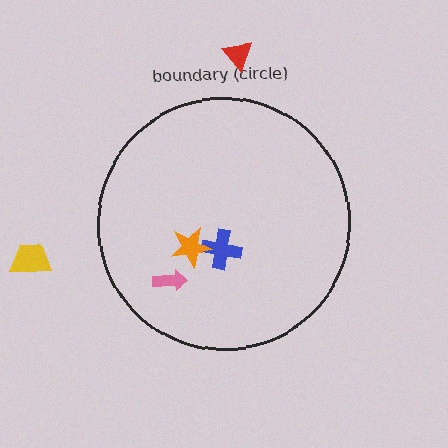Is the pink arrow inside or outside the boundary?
Inside.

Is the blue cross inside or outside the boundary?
Inside.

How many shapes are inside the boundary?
3 inside, 2 outside.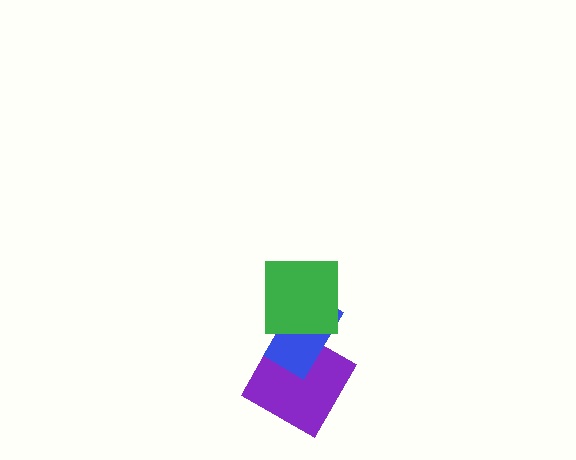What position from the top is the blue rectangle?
The blue rectangle is 2nd from the top.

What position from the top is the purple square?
The purple square is 3rd from the top.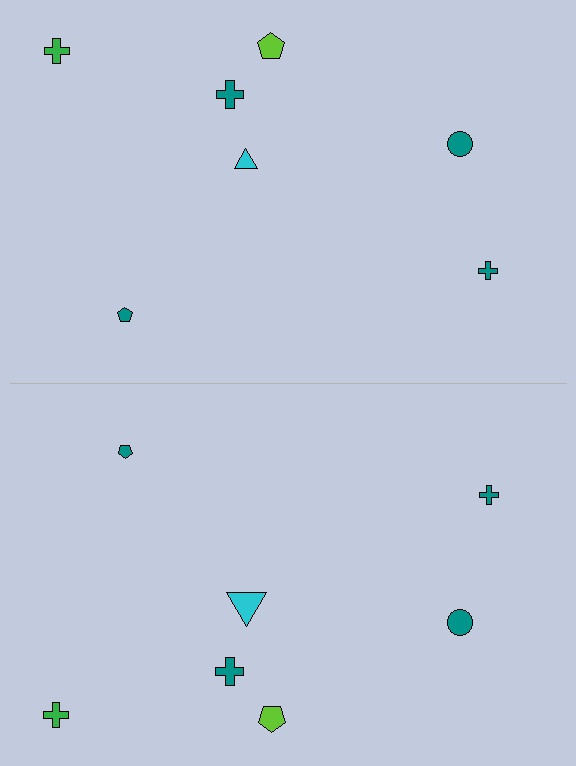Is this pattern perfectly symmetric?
No, the pattern is not perfectly symmetric. The cyan triangle on the bottom side has a different size than its mirror counterpart.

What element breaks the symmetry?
The cyan triangle on the bottom side has a different size than its mirror counterpart.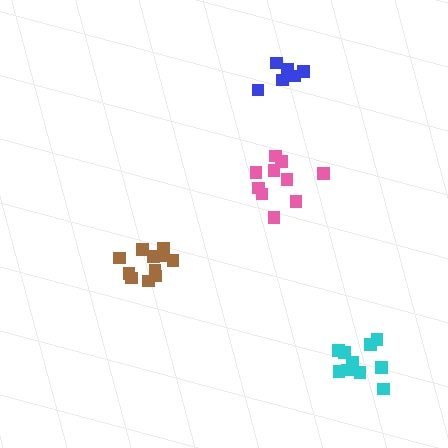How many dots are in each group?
Group 1: 12 dots, Group 2: 10 dots, Group 3: 6 dots, Group 4: 10 dots (38 total).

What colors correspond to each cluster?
The clusters are colored: brown, cyan, blue, pink.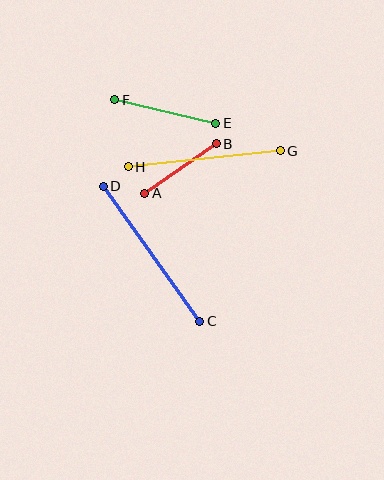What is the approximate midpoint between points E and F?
The midpoint is at approximately (165, 112) pixels.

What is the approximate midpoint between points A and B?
The midpoint is at approximately (181, 168) pixels.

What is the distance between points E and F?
The distance is approximately 104 pixels.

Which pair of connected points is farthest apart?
Points C and D are farthest apart.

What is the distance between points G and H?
The distance is approximately 153 pixels.